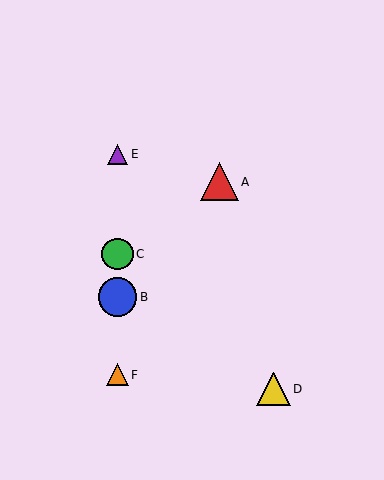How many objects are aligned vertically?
4 objects (B, C, E, F) are aligned vertically.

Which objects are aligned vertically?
Objects B, C, E, F are aligned vertically.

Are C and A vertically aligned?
No, C is at x≈118 and A is at x≈219.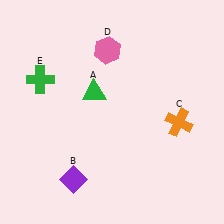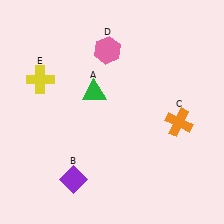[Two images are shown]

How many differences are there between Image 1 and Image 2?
There is 1 difference between the two images.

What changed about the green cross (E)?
In Image 1, E is green. In Image 2, it changed to yellow.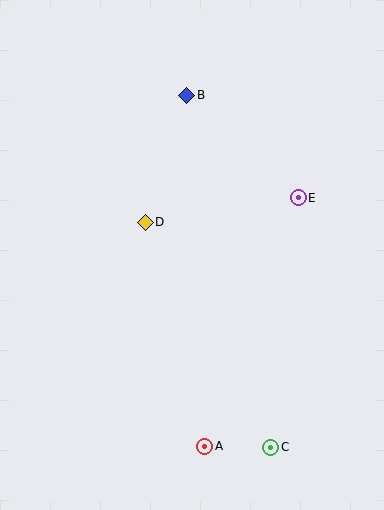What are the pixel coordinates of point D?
Point D is at (145, 222).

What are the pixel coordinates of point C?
Point C is at (271, 447).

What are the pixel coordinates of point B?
Point B is at (187, 95).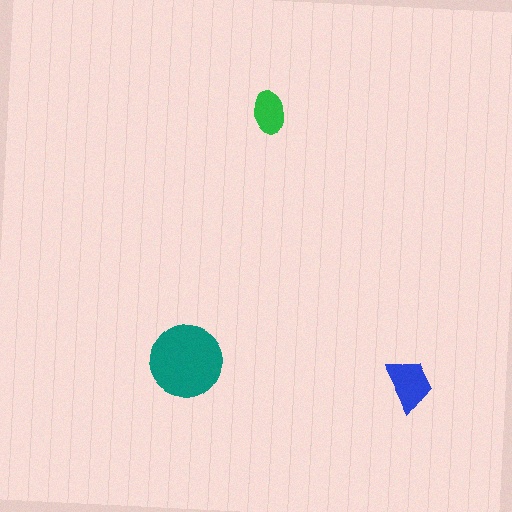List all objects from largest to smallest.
The teal circle, the blue trapezoid, the green ellipse.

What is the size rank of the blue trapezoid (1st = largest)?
2nd.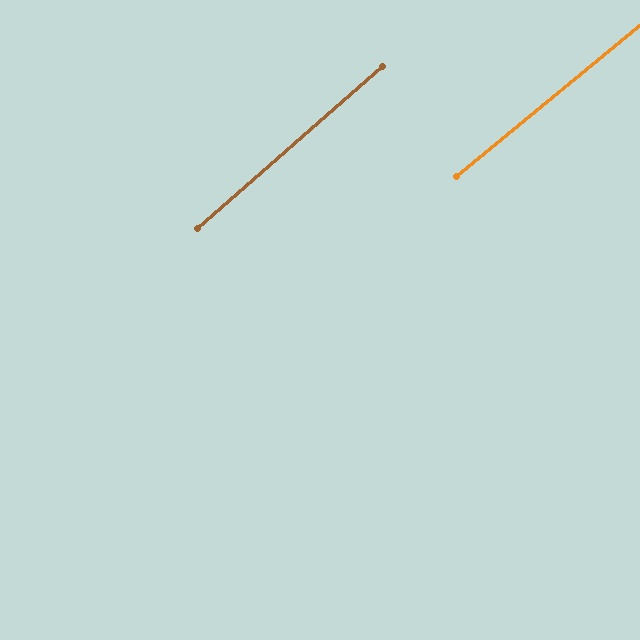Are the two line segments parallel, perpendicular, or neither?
Parallel — their directions differ by only 1.6°.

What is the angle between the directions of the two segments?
Approximately 2 degrees.